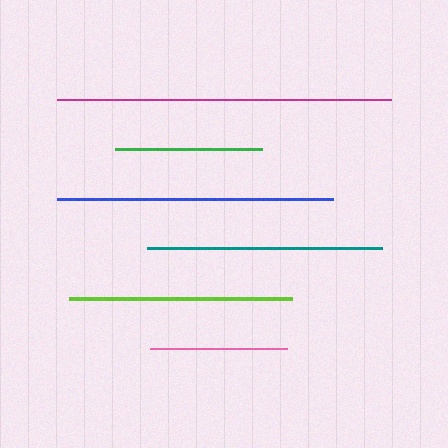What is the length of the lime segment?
The lime segment is approximately 223 pixels long.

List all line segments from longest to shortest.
From longest to shortest: magenta, blue, teal, lime, green, pink.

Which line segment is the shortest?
The pink line is the shortest at approximately 137 pixels.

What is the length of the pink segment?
The pink segment is approximately 137 pixels long.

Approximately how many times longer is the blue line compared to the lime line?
The blue line is approximately 1.2 times the length of the lime line.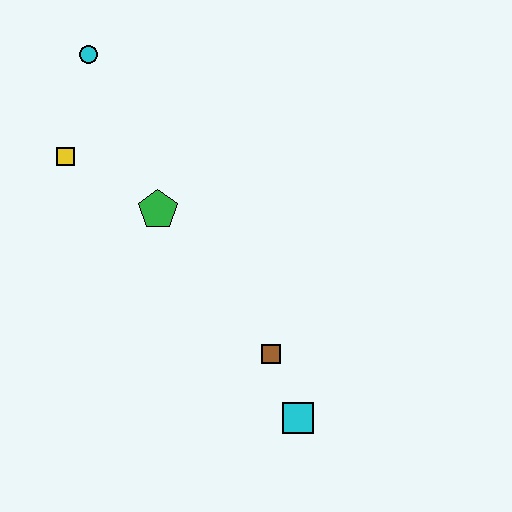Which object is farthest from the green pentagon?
The cyan square is farthest from the green pentagon.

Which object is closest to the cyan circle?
The yellow square is closest to the cyan circle.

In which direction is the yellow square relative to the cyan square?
The yellow square is above the cyan square.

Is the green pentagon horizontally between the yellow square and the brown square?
Yes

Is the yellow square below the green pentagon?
No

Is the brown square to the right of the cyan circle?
Yes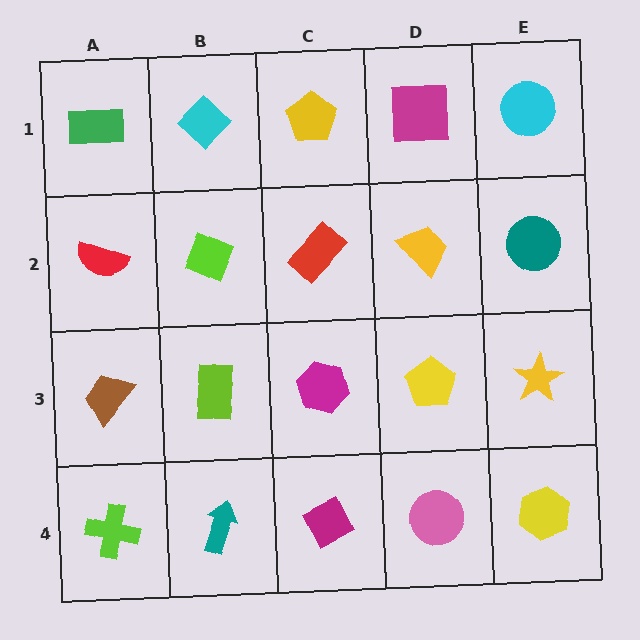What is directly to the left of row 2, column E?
A yellow trapezoid.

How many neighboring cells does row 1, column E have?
2.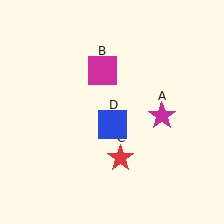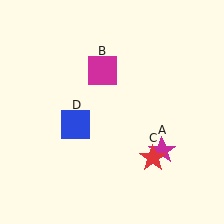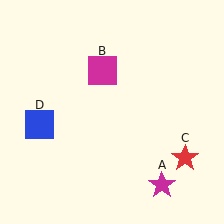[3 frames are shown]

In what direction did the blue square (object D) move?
The blue square (object D) moved left.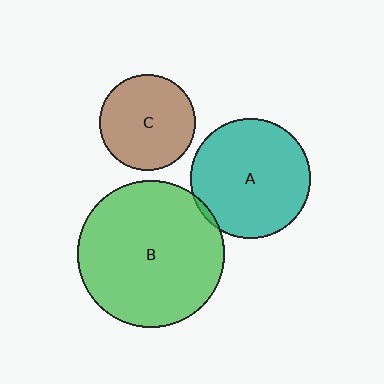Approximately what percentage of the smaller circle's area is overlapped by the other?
Approximately 5%.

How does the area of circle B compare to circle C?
Approximately 2.3 times.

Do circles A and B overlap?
Yes.